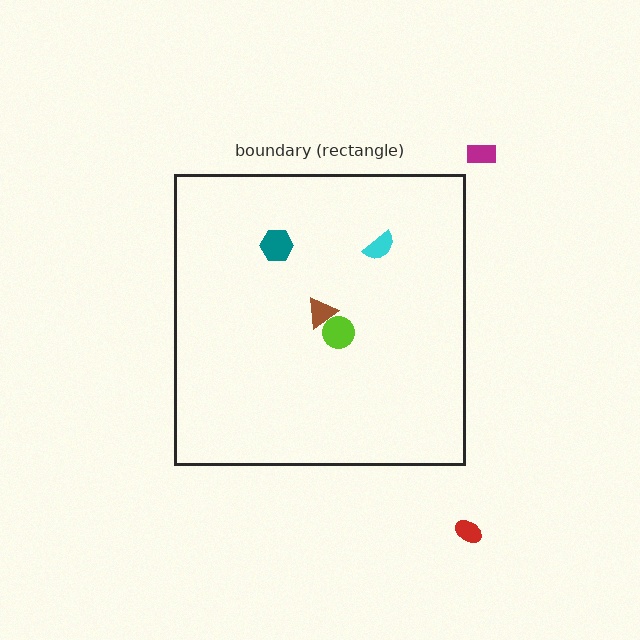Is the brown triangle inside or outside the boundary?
Inside.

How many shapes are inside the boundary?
4 inside, 2 outside.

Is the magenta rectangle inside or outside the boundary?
Outside.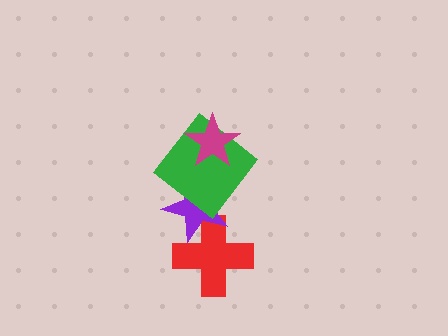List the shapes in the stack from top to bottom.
From top to bottom: the magenta star, the green diamond, the purple star, the red cross.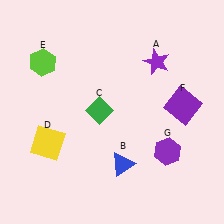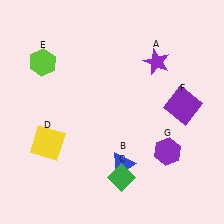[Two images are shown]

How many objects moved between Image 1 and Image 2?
1 object moved between the two images.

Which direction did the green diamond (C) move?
The green diamond (C) moved down.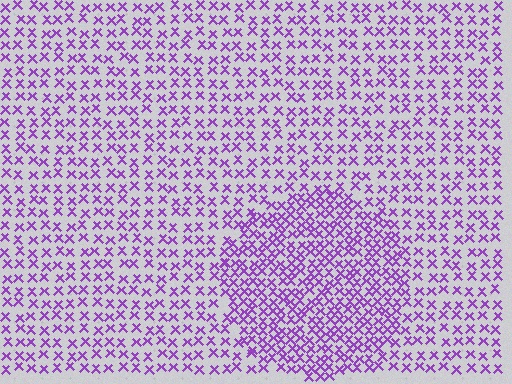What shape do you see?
I see a circle.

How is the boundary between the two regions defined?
The boundary is defined by a change in element density (approximately 1.8x ratio). All elements are the same color, size, and shape.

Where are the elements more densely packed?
The elements are more densely packed inside the circle boundary.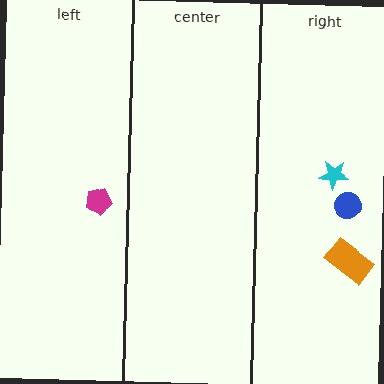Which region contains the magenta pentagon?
The left region.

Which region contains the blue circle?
The right region.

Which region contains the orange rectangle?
The right region.